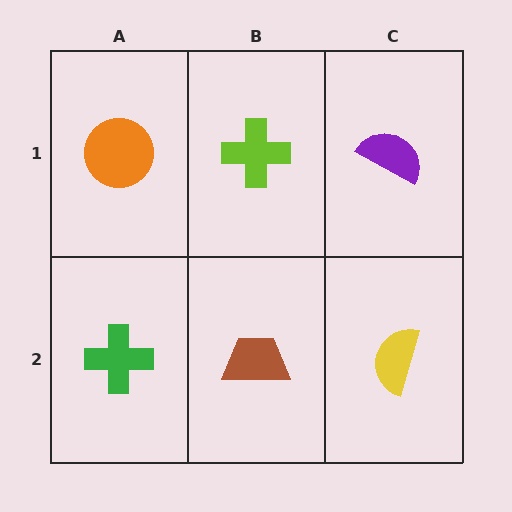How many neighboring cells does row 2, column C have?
2.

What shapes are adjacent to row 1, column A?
A green cross (row 2, column A), a lime cross (row 1, column B).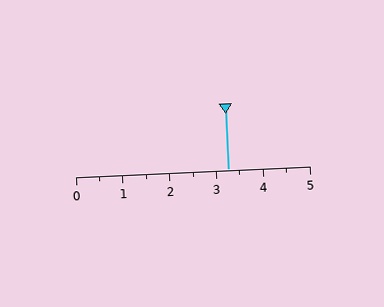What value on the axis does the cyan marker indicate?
The marker indicates approximately 3.2.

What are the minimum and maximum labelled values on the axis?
The axis runs from 0 to 5.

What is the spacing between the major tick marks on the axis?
The major ticks are spaced 1 apart.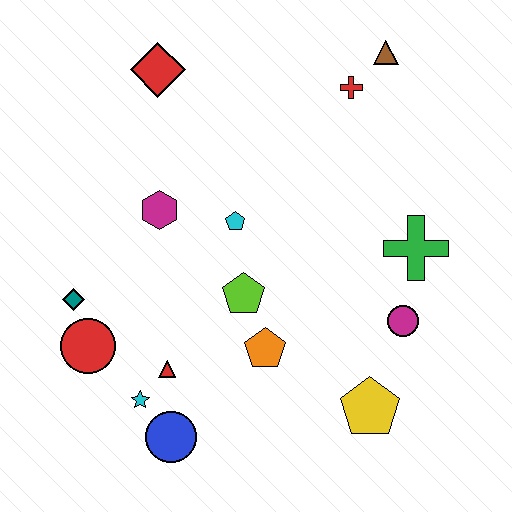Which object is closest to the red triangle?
The cyan star is closest to the red triangle.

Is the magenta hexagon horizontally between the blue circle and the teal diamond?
Yes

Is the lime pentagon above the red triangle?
Yes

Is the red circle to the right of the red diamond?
No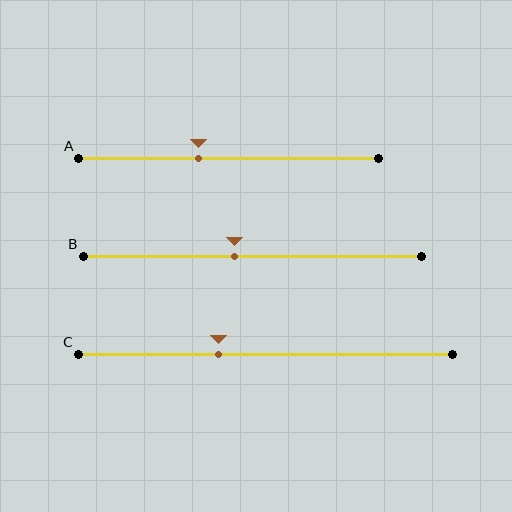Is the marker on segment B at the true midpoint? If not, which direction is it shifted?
No, the marker on segment B is shifted to the left by about 5% of the segment length.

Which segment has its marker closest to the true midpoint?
Segment B has its marker closest to the true midpoint.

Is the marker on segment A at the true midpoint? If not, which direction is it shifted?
No, the marker on segment A is shifted to the left by about 10% of the segment length.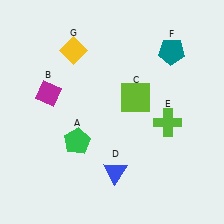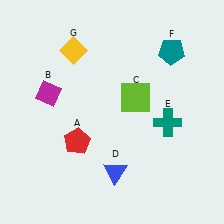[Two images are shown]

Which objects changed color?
A changed from green to red. E changed from lime to teal.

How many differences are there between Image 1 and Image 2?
There are 2 differences between the two images.